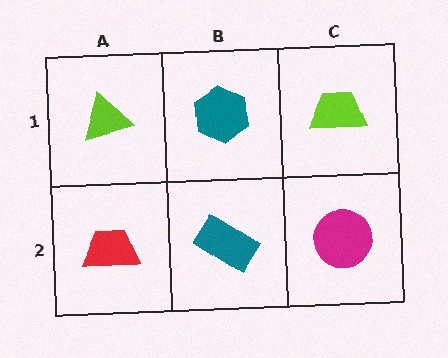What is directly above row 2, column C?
A lime trapezoid.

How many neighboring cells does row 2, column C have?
2.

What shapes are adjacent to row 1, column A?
A red trapezoid (row 2, column A), a teal hexagon (row 1, column B).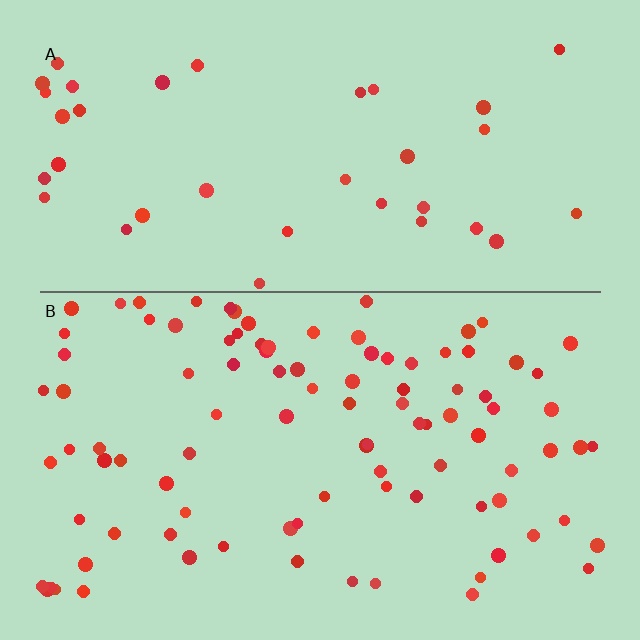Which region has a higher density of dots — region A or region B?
B (the bottom).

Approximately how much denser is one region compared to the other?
Approximately 2.6× — region B over region A.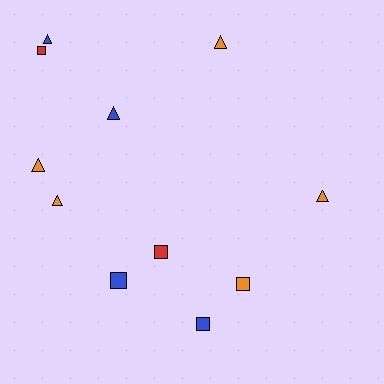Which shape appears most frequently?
Triangle, with 6 objects.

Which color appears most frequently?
Orange, with 5 objects.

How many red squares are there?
There are 2 red squares.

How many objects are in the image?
There are 11 objects.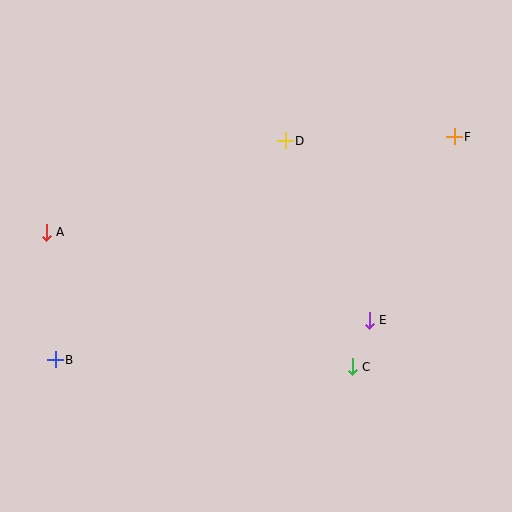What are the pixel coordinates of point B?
Point B is at (55, 360).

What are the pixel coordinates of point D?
Point D is at (285, 141).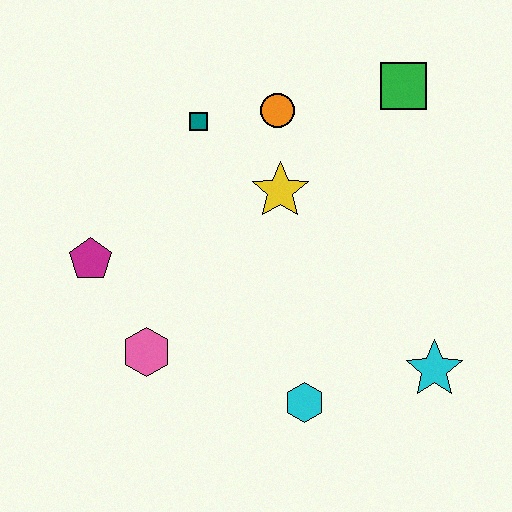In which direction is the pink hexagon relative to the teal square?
The pink hexagon is below the teal square.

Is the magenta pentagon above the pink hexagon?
Yes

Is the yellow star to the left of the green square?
Yes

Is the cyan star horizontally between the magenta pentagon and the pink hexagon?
No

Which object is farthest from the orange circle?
The cyan star is farthest from the orange circle.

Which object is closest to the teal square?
The orange circle is closest to the teal square.